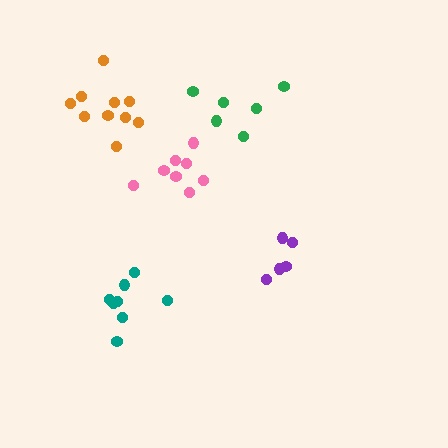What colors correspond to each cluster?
The clusters are colored: pink, purple, teal, green, orange.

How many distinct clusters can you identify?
There are 5 distinct clusters.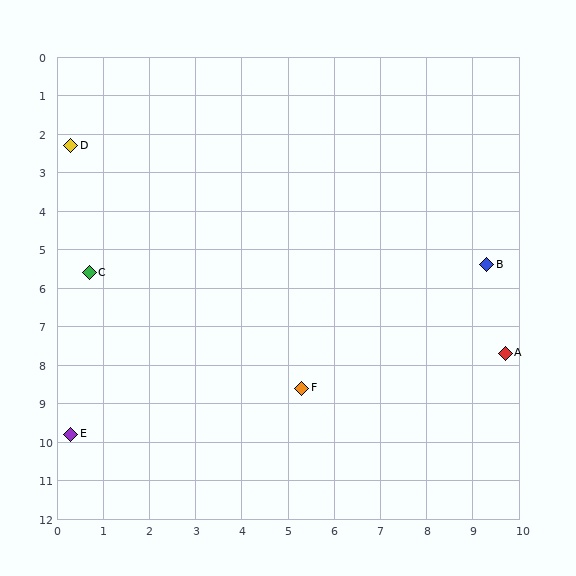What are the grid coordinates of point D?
Point D is at approximately (0.3, 2.3).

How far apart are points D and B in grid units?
Points D and B are about 9.5 grid units apart.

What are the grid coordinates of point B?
Point B is at approximately (9.3, 5.4).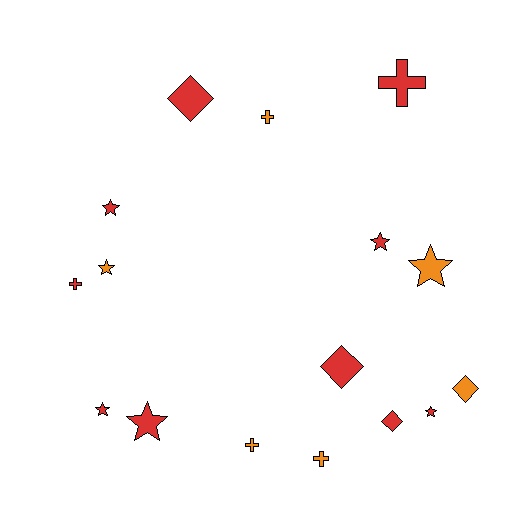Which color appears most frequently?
Red, with 10 objects.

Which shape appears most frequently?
Star, with 7 objects.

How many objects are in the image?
There are 16 objects.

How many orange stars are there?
There are 2 orange stars.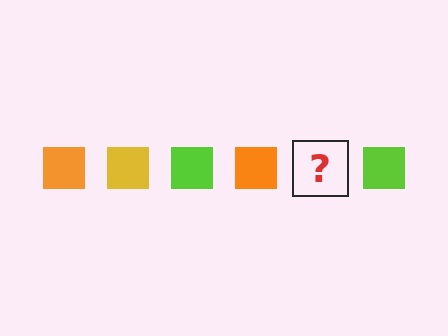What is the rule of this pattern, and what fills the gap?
The rule is that the pattern cycles through orange, yellow, lime squares. The gap should be filled with a yellow square.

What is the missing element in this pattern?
The missing element is a yellow square.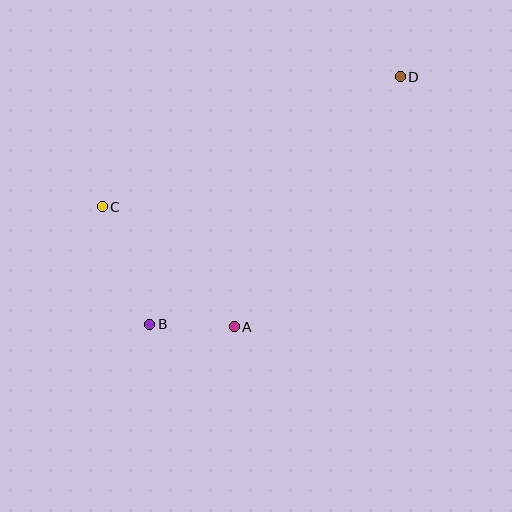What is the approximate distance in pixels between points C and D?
The distance between C and D is approximately 325 pixels.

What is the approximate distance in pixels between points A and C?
The distance between A and C is approximately 178 pixels.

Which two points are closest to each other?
Points A and B are closest to each other.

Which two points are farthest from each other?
Points B and D are farthest from each other.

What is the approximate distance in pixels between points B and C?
The distance between B and C is approximately 127 pixels.